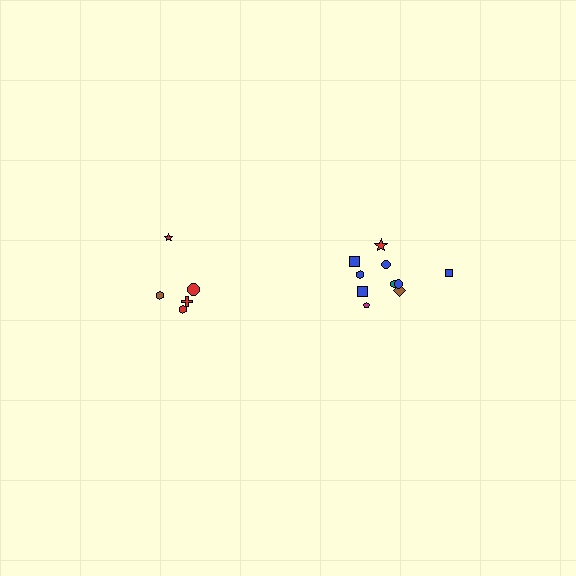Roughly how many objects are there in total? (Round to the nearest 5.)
Roughly 15 objects in total.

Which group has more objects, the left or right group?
The right group.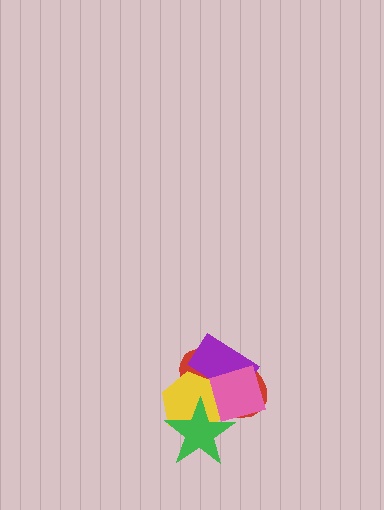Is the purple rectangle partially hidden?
Yes, it is partially covered by another shape.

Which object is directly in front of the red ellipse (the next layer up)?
The yellow hexagon is directly in front of the red ellipse.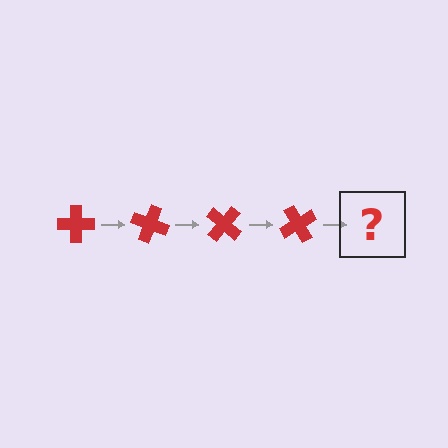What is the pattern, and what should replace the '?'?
The pattern is that the cross rotates 20 degrees each step. The '?' should be a red cross rotated 80 degrees.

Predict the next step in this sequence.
The next step is a red cross rotated 80 degrees.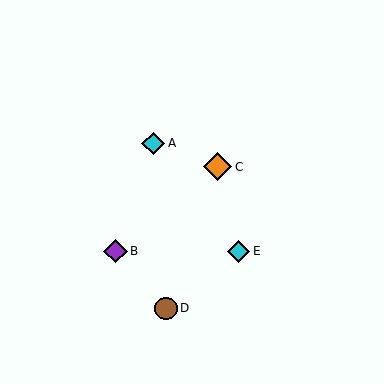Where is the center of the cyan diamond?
The center of the cyan diamond is at (239, 251).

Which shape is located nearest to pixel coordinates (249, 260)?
The cyan diamond (labeled E) at (239, 251) is nearest to that location.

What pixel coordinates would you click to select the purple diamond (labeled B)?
Click at (116, 251) to select the purple diamond B.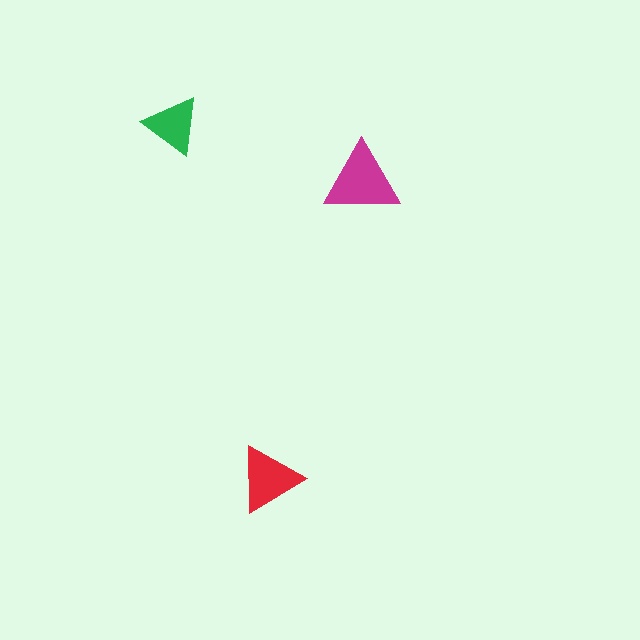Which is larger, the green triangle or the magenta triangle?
The magenta one.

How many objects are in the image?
There are 3 objects in the image.